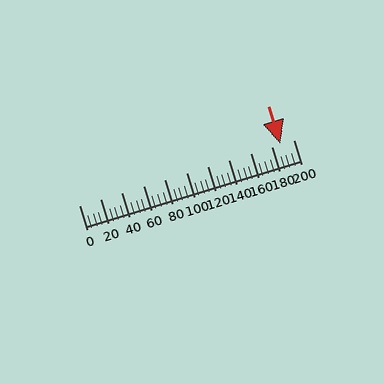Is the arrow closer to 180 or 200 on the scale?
The arrow is closer to 180.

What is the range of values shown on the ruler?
The ruler shows values from 0 to 200.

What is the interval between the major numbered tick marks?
The major tick marks are spaced 20 units apart.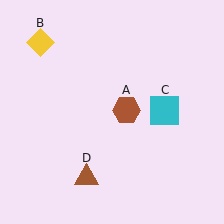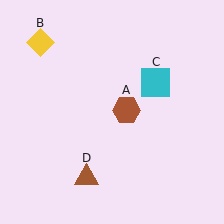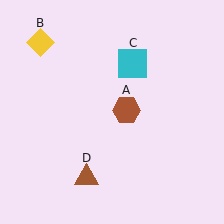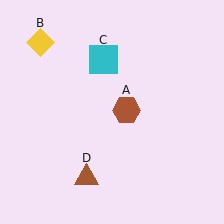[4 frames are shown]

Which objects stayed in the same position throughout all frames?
Brown hexagon (object A) and yellow diamond (object B) and brown triangle (object D) remained stationary.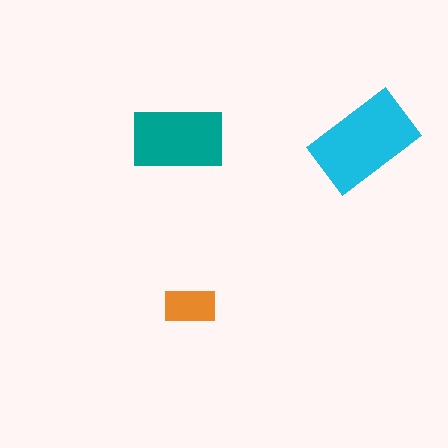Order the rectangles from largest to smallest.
the cyan one, the teal one, the orange one.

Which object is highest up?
The teal rectangle is topmost.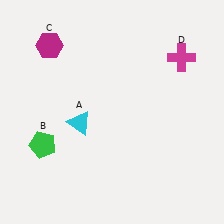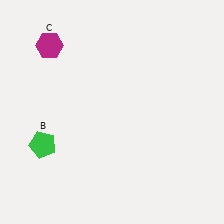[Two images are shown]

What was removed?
The cyan triangle (A), the magenta cross (D) were removed in Image 2.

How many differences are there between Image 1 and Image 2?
There are 2 differences between the two images.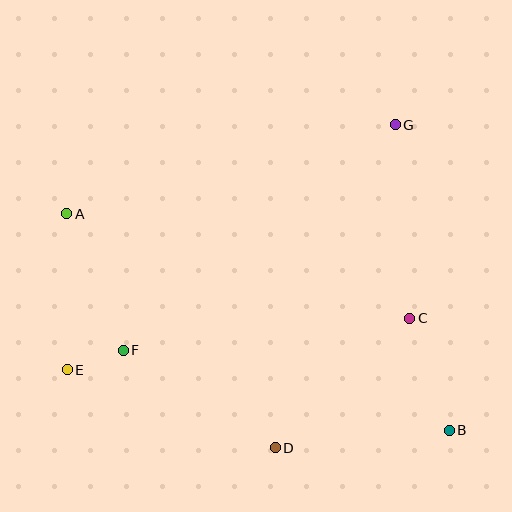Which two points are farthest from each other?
Points A and B are farthest from each other.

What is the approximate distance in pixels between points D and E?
The distance between D and E is approximately 223 pixels.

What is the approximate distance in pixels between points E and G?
The distance between E and G is approximately 409 pixels.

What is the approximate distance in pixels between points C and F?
The distance between C and F is approximately 288 pixels.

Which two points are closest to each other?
Points E and F are closest to each other.